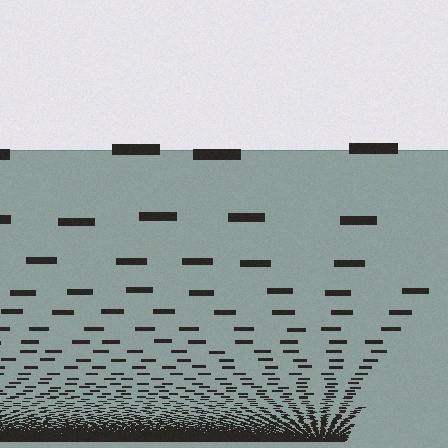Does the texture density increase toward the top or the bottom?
Density increases toward the bottom.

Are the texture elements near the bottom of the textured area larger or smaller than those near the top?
Smaller. The gradient is inverted — elements near the bottom are smaller and denser.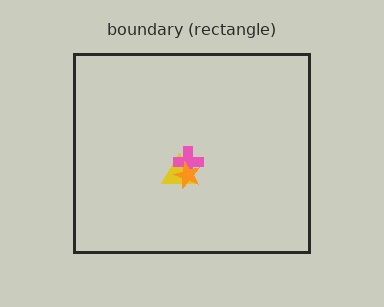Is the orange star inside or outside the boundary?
Inside.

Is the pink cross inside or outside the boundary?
Inside.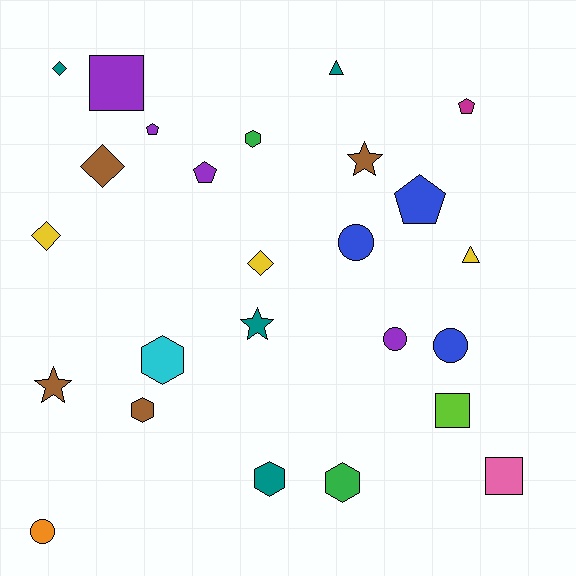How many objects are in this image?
There are 25 objects.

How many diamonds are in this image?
There are 4 diamonds.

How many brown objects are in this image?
There are 4 brown objects.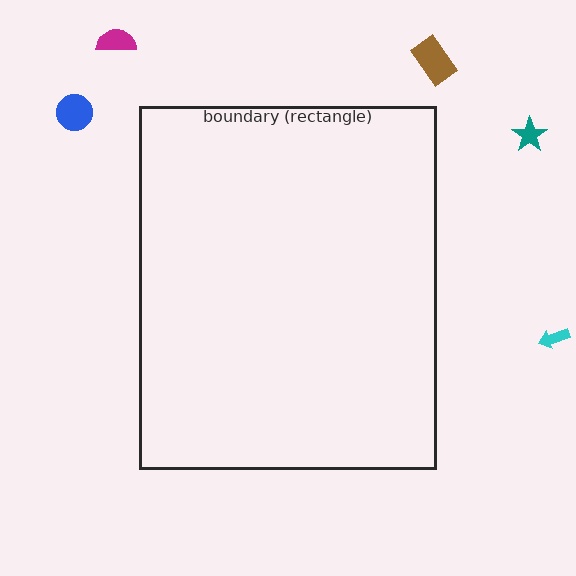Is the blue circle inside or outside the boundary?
Outside.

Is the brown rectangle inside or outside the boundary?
Outside.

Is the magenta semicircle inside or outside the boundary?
Outside.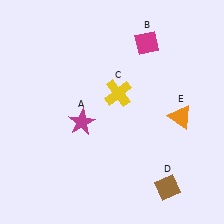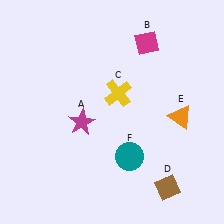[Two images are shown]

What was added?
A teal circle (F) was added in Image 2.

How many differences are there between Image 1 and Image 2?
There is 1 difference between the two images.